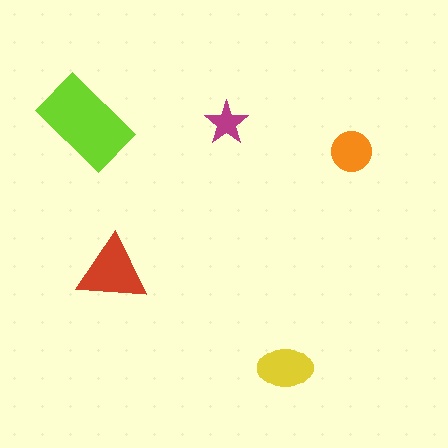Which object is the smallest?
The magenta star.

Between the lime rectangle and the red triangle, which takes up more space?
The lime rectangle.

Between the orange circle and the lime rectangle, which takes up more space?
The lime rectangle.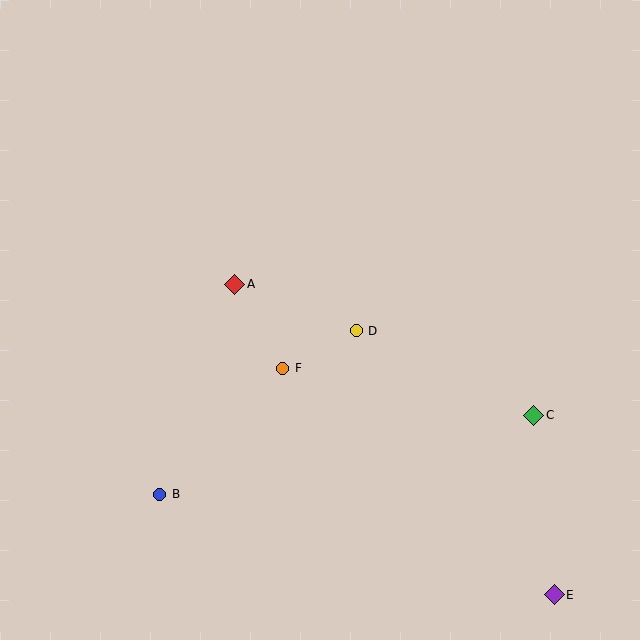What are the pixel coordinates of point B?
Point B is at (160, 494).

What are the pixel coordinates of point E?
Point E is at (554, 595).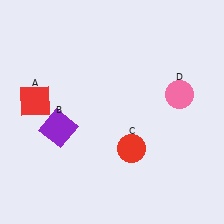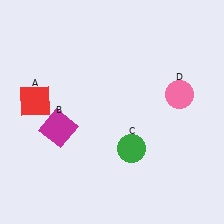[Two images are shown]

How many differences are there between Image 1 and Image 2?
There are 2 differences between the two images.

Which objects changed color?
B changed from purple to magenta. C changed from red to green.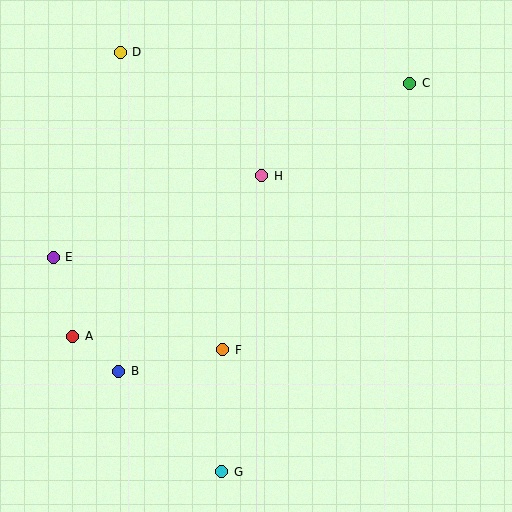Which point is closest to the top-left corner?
Point D is closest to the top-left corner.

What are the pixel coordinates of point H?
Point H is at (262, 176).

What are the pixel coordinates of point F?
Point F is at (223, 350).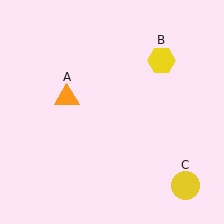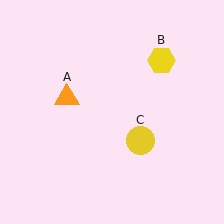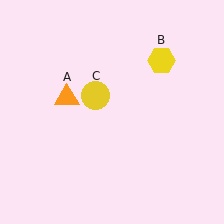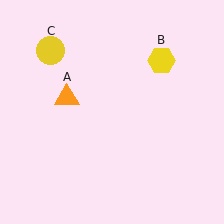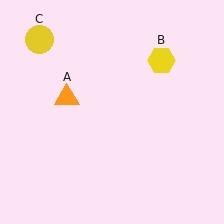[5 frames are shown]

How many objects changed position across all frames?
1 object changed position: yellow circle (object C).